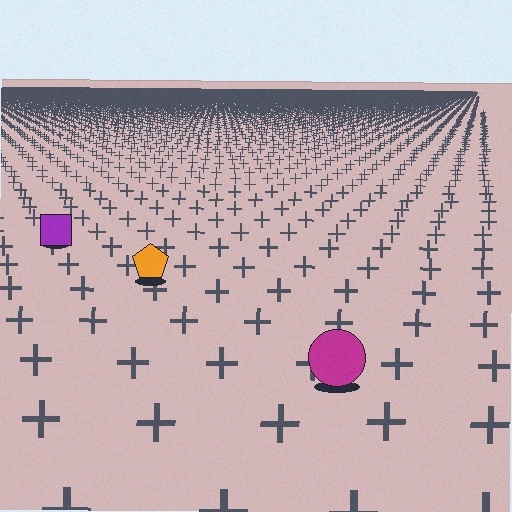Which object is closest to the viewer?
The magenta circle is closest. The texture marks near it are larger and more spread out.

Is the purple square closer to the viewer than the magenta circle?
No. The magenta circle is closer — you can tell from the texture gradient: the ground texture is coarser near it.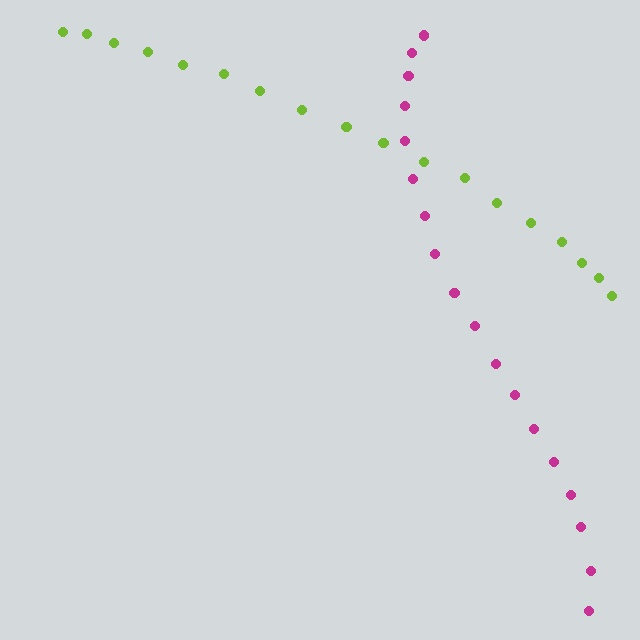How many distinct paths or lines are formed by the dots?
There are 2 distinct paths.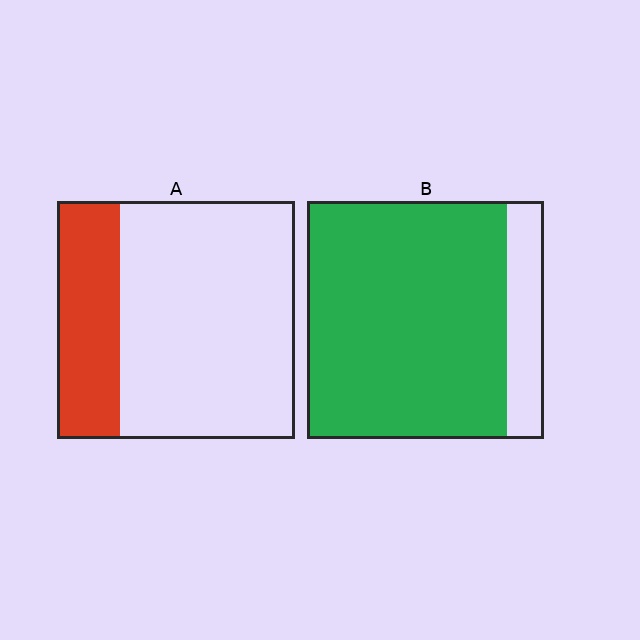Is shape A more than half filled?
No.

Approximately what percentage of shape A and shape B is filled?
A is approximately 25% and B is approximately 85%.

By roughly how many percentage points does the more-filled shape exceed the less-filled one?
By roughly 60 percentage points (B over A).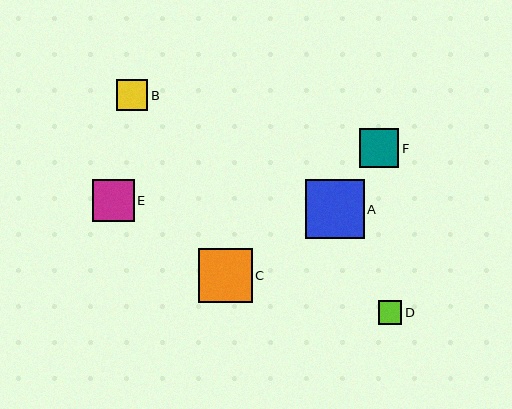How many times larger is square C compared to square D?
Square C is approximately 2.3 times the size of square D.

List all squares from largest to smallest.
From largest to smallest: A, C, E, F, B, D.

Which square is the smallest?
Square D is the smallest with a size of approximately 24 pixels.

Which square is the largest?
Square A is the largest with a size of approximately 59 pixels.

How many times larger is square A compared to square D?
Square A is approximately 2.5 times the size of square D.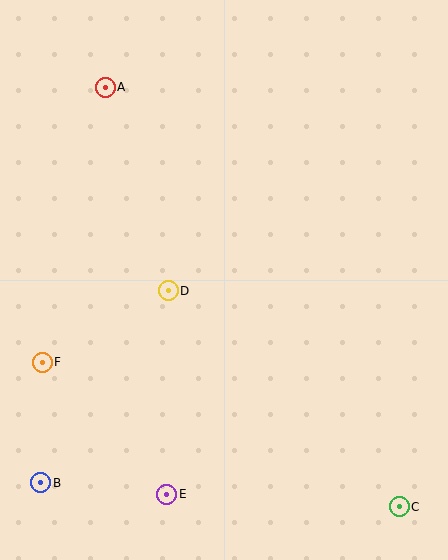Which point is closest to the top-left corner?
Point A is closest to the top-left corner.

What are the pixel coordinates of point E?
Point E is at (167, 494).